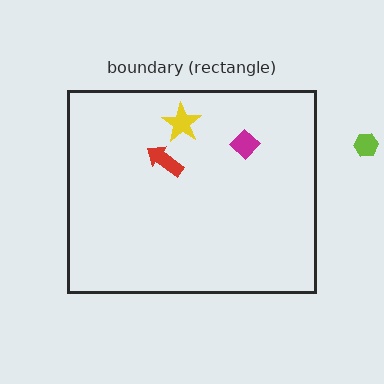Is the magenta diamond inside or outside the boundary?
Inside.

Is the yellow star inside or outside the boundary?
Inside.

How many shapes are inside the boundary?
3 inside, 1 outside.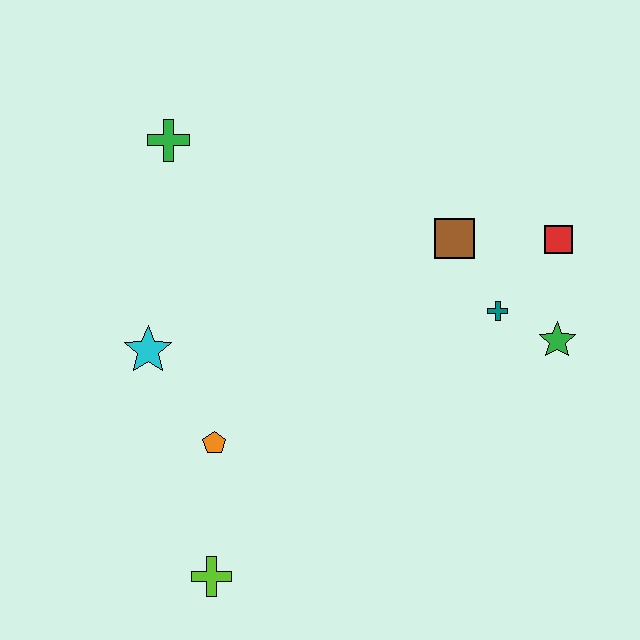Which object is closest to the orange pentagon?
The cyan star is closest to the orange pentagon.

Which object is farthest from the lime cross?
The red square is farthest from the lime cross.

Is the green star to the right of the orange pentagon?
Yes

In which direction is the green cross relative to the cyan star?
The green cross is above the cyan star.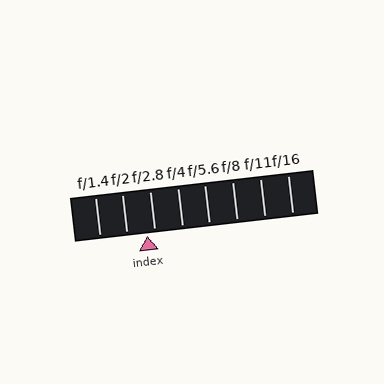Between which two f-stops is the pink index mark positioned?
The index mark is between f/2 and f/2.8.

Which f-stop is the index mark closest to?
The index mark is closest to f/2.8.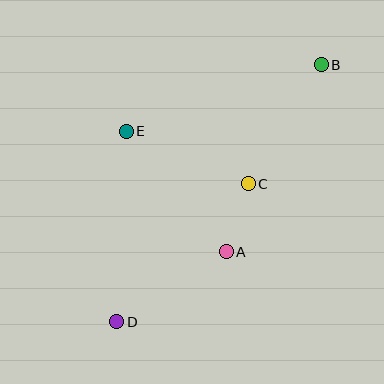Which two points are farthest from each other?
Points B and D are farthest from each other.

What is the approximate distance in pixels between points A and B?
The distance between A and B is approximately 210 pixels.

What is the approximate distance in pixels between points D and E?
The distance between D and E is approximately 190 pixels.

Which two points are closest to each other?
Points A and C are closest to each other.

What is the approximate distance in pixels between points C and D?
The distance between C and D is approximately 191 pixels.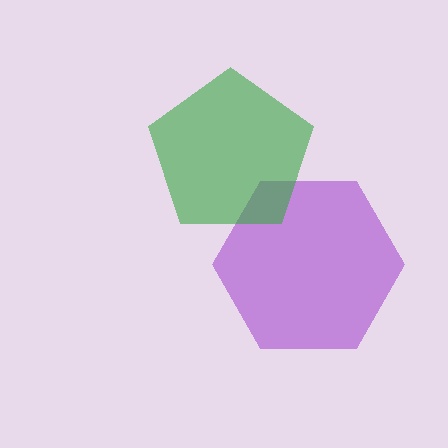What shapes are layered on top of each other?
The layered shapes are: a purple hexagon, a green pentagon.